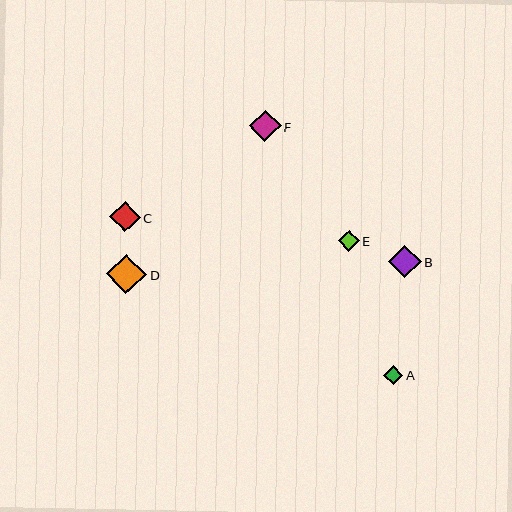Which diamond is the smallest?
Diamond A is the smallest with a size of approximately 19 pixels.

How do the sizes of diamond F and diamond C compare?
Diamond F and diamond C are approximately the same size.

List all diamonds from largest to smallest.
From largest to smallest: D, B, F, C, E, A.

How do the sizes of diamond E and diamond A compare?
Diamond E and diamond A are approximately the same size.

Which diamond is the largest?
Diamond D is the largest with a size of approximately 40 pixels.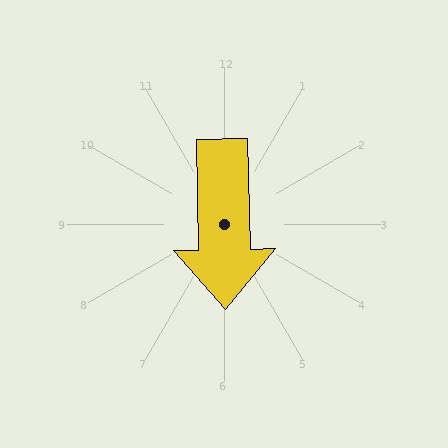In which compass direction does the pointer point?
South.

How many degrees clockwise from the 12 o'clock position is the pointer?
Approximately 179 degrees.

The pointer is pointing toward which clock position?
Roughly 6 o'clock.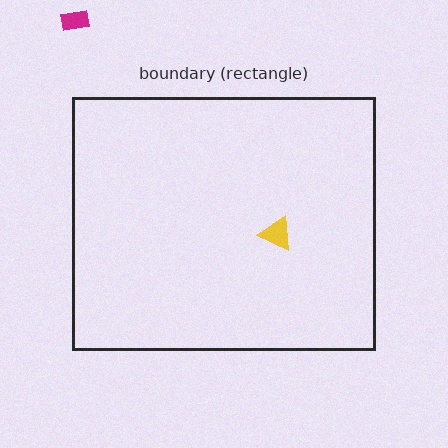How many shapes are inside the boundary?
1 inside, 1 outside.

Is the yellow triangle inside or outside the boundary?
Inside.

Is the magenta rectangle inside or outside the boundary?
Outside.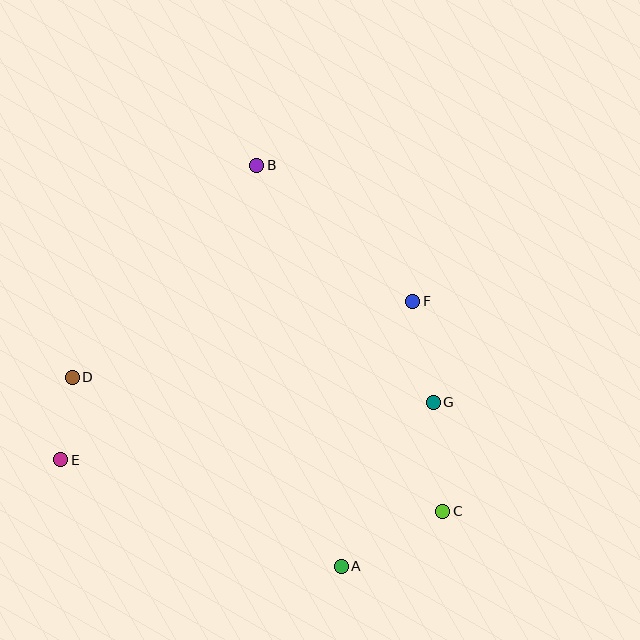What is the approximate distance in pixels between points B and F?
The distance between B and F is approximately 207 pixels.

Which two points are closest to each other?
Points D and E are closest to each other.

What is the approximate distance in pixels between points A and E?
The distance between A and E is approximately 300 pixels.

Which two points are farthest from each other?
Points A and B are farthest from each other.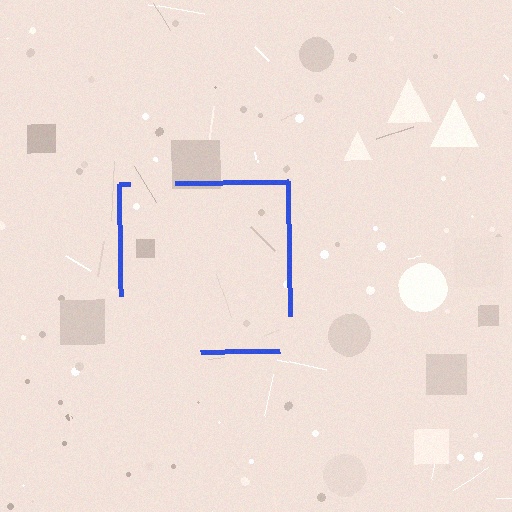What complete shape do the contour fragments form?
The contour fragments form a square.